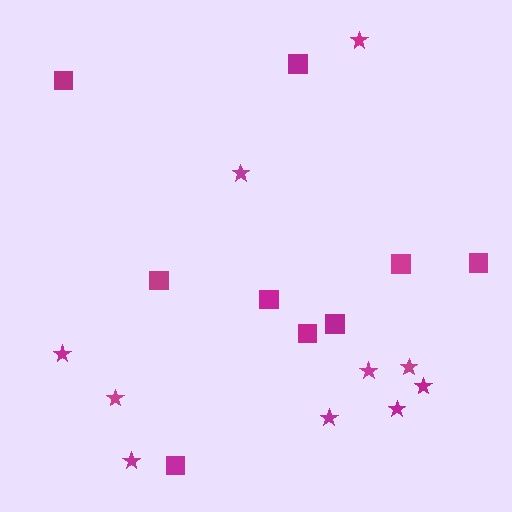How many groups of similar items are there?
There are 2 groups: one group of stars (10) and one group of squares (9).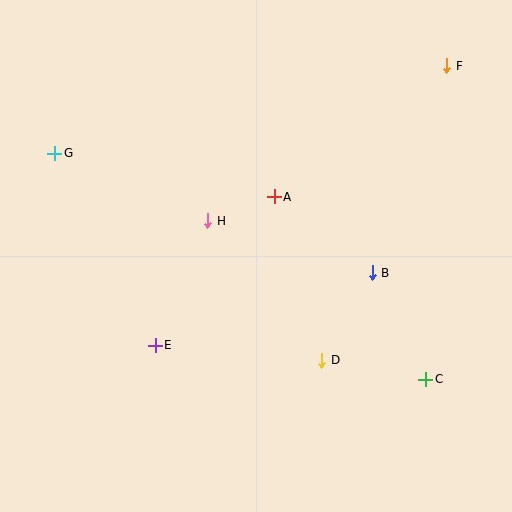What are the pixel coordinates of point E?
Point E is at (155, 345).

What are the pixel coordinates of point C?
Point C is at (426, 379).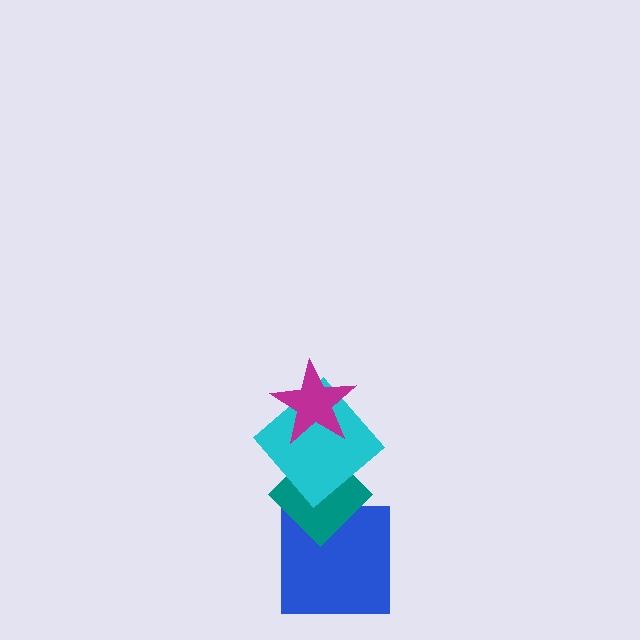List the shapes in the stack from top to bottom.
From top to bottom: the magenta star, the cyan diamond, the teal diamond, the blue square.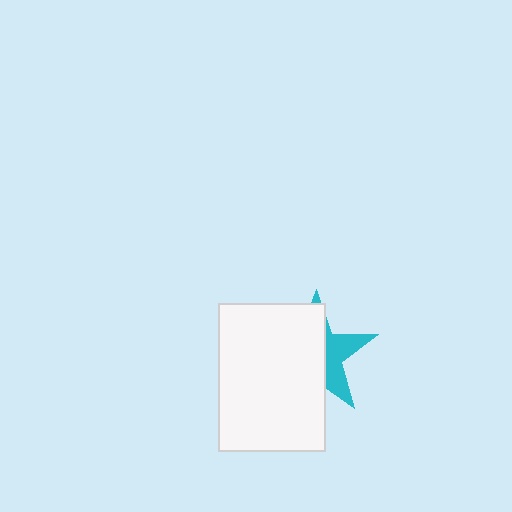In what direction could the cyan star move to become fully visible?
The cyan star could move right. That would shift it out from behind the white rectangle entirely.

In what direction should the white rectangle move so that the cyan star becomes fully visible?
The white rectangle should move left. That is the shortest direction to clear the overlap and leave the cyan star fully visible.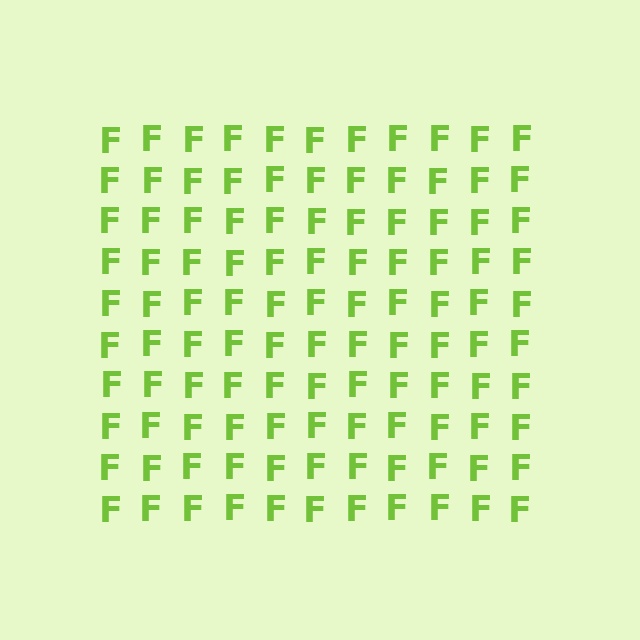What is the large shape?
The large shape is a square.